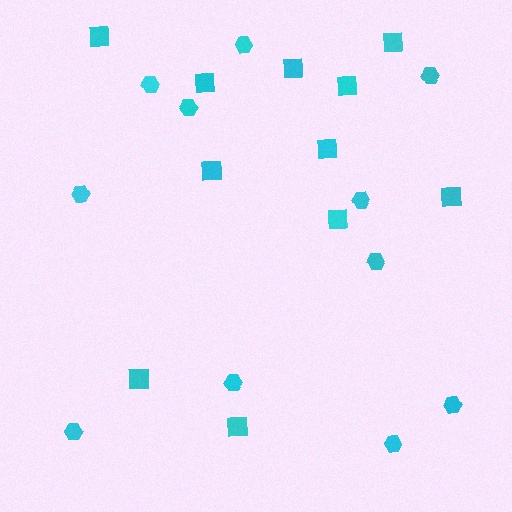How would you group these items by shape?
There are 2 groups: one group of squares (11) and one group of hexagons (11).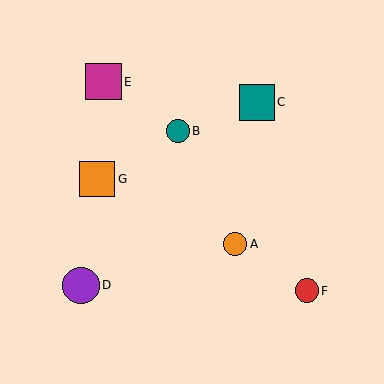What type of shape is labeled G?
Shape G is an orange square.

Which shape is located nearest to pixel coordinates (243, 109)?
The teal square (labeled C) at (257, 102) is nearest to that location.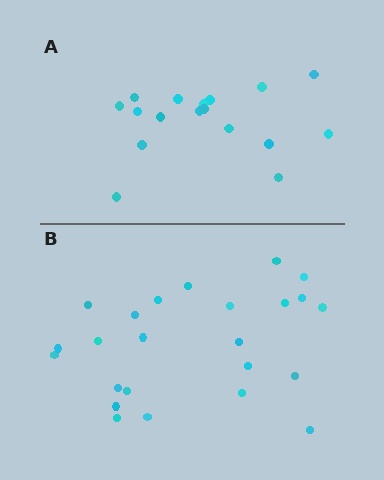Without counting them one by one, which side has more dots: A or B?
Region B (the bottom region) has more dots.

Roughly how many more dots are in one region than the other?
Region B has roughly 8 or so more dots than region A.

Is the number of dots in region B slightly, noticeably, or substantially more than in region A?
Region B has noticeably more, but not dramatically so. The ratio is roughly 1.4 to 1.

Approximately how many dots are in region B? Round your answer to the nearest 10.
About 20 dots. (The exact count is 24, which rounds to 20.)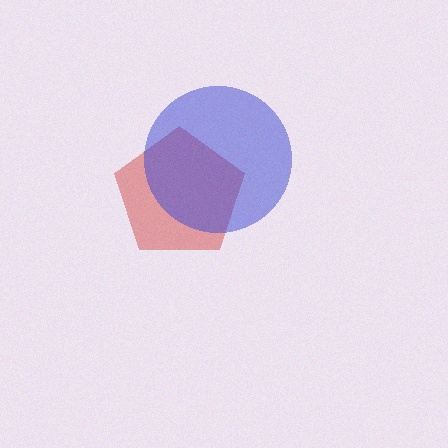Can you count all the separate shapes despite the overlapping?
Yes, there are 2 separate shapes.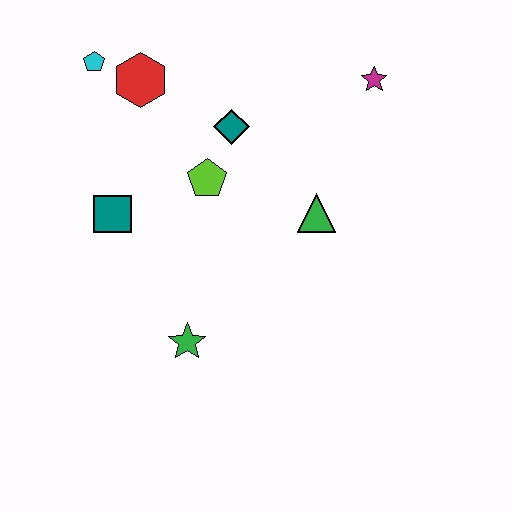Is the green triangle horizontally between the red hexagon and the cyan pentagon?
No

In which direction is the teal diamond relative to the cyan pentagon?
The teal diamond is to the right of the cyan pentagon.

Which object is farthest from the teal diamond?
The green star is farthest from the teal diamond.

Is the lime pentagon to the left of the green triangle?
Yes